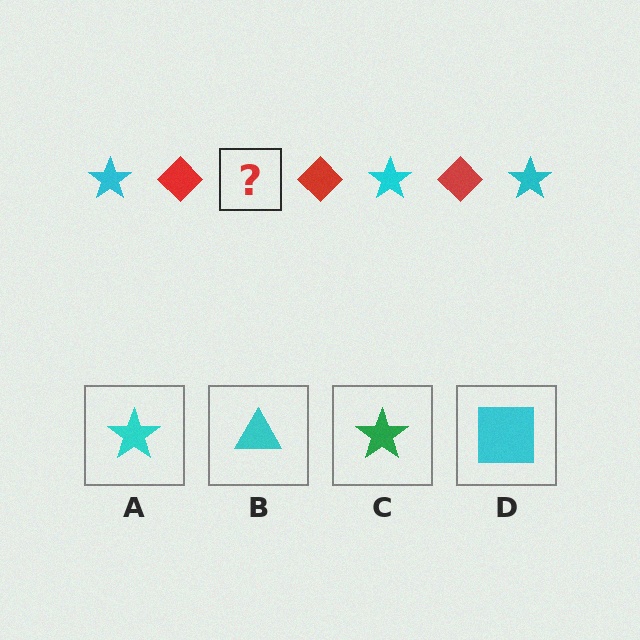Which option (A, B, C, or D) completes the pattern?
A.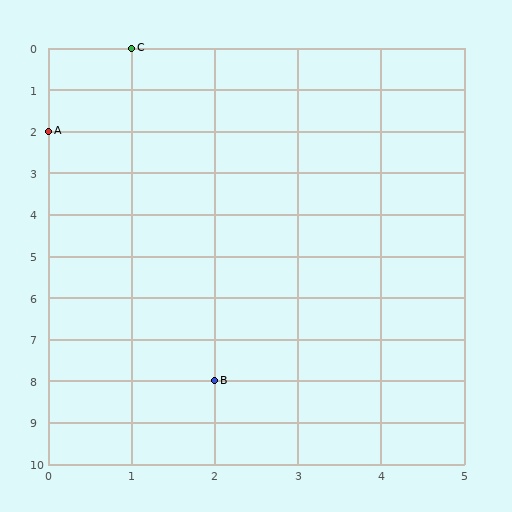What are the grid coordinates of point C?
Point C is at grid coordinates (1, 0).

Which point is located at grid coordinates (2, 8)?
Point B is at (2, 8).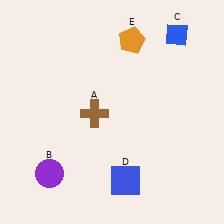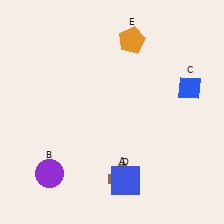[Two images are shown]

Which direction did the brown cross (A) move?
The brown cross (A) moved down.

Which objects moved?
The objects that moved are: the brown cross (A), the blue diamond (C).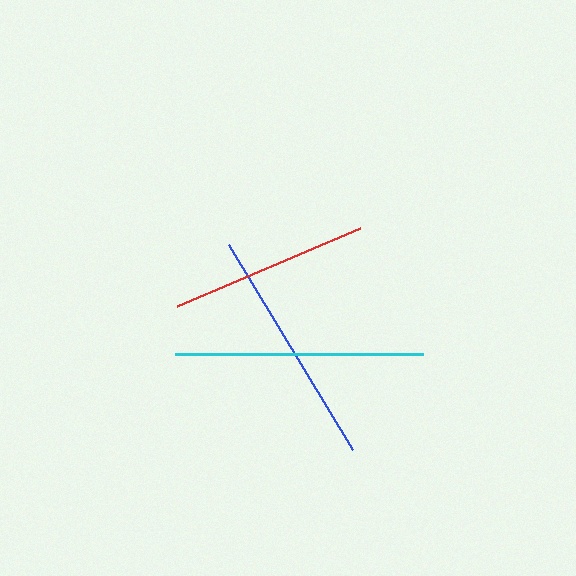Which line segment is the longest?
The cyan line is the longest at approximately 249 pixels.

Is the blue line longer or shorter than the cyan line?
The cyan line is longer than the blue line.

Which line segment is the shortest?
The red line is the shortest at approximately 199 pixels.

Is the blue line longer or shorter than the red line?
The blue line is longer than the red line.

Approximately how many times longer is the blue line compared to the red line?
The blue line is approximately 1.2 times the length of the red line.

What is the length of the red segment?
The red segment is approximately 199 pixels long.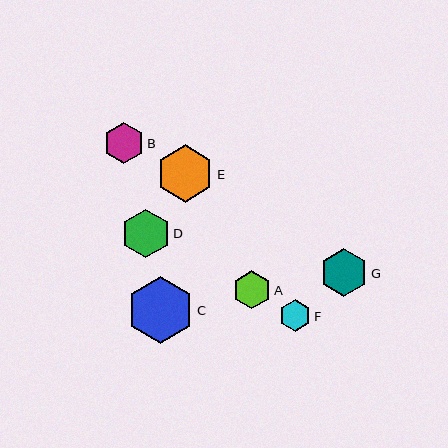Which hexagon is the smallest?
Hexagon F is the smallest with a size of approximately 32 pixels.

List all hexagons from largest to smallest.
From largest to smallest: C, E, D, G, B, A, F.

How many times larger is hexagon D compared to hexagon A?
Hexagon D is approximately 1.3 times the size of hexagon A.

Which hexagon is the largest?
Hexagon C is the largest with a size of approximately 66 pixels.